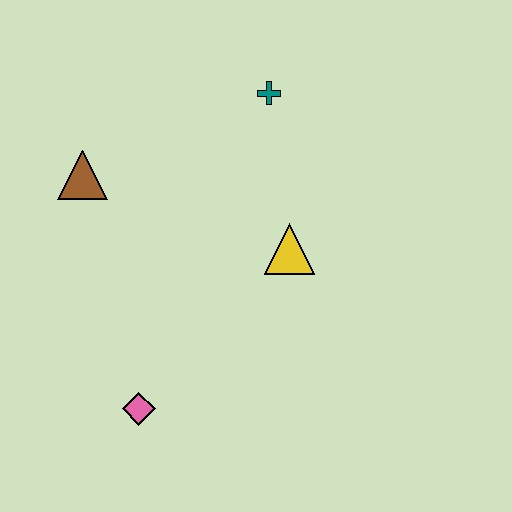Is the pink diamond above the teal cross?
No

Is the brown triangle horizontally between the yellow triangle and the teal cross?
No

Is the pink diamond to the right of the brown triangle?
Yes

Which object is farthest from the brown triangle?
The pink diamond is farthest from the brown triangle.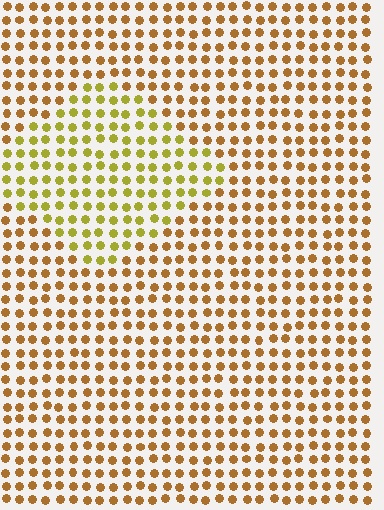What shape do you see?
I see a diamond.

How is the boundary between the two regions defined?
The boundary is defined purely by a slight shift in hue (about 32 degrees). Spacing, size, and orientation are identical on both sides.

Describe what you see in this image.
The image is filled with small brown elements in a uniform arrangement. A diamond-shaped region is visible where the elements are tinted to a slightly different hue, forming a subtle color boundary.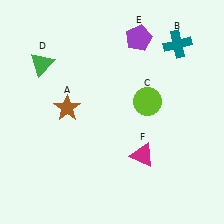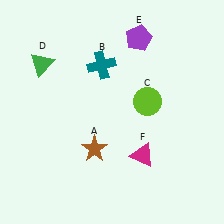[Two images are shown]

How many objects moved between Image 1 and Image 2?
2 objects moved between the two images.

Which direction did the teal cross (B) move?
The teal cross (B) moved left.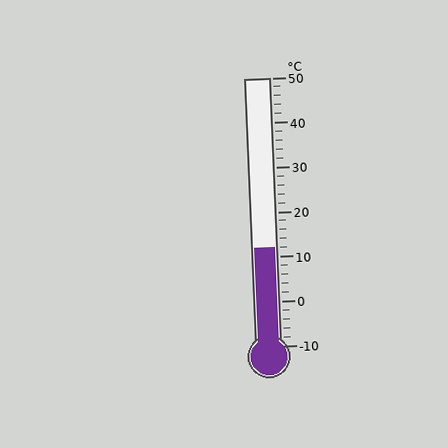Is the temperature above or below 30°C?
The temperature is below 30°C.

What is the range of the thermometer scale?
The thermometer scale ranges from -10°C to 50°C.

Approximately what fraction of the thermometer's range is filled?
The thermometer is filled to approximately 35% of its range.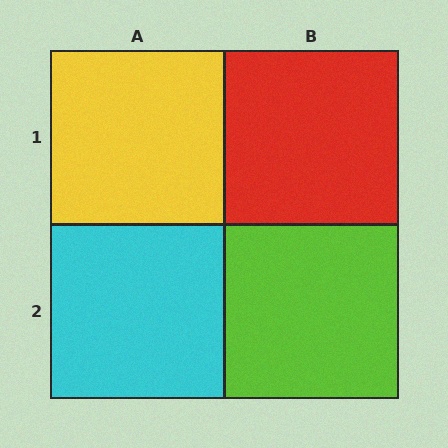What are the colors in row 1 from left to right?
Yellow, red.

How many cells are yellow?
1 cell is yellow.